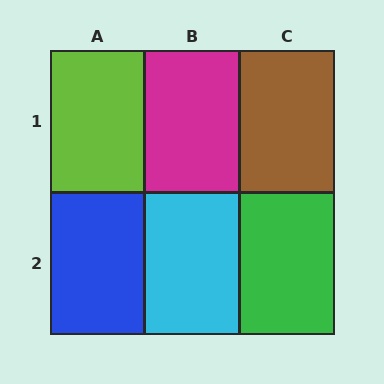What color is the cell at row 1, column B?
Magenta.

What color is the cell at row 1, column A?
Lime.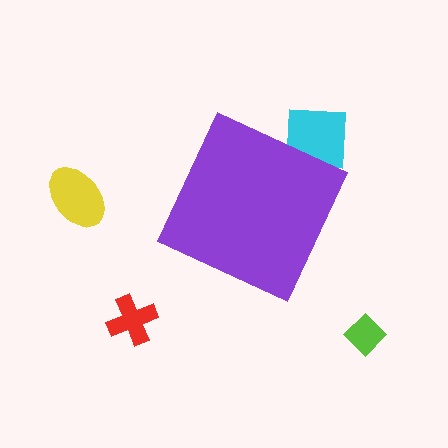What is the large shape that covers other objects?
A purple diamond.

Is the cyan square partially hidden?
Yes, the cyan square is partially hidden behind the purple diamond.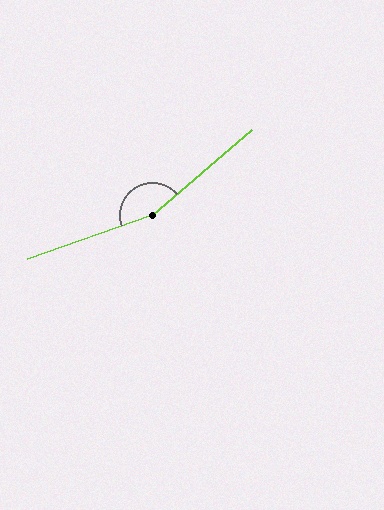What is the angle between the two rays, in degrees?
Approximately 159 degrees.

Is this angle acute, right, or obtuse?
It is obtuse.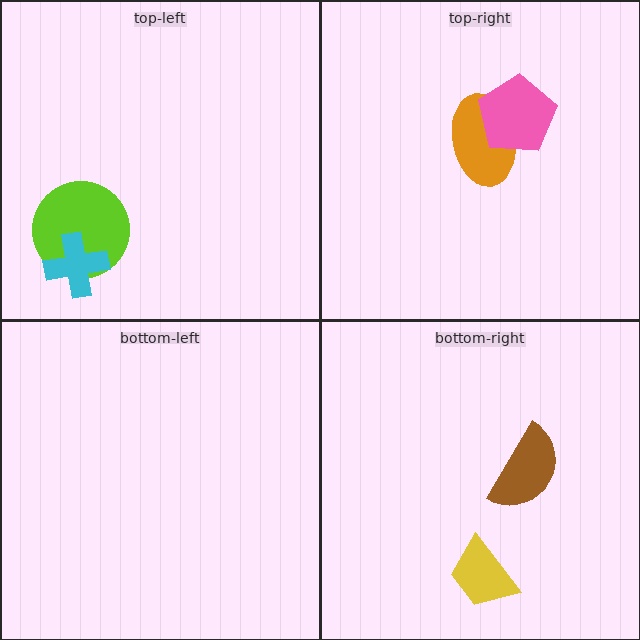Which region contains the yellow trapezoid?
The bottom-right region.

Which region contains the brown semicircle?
The bottom-right region.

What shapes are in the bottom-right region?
The brown semicircle, the yellow trapezoid.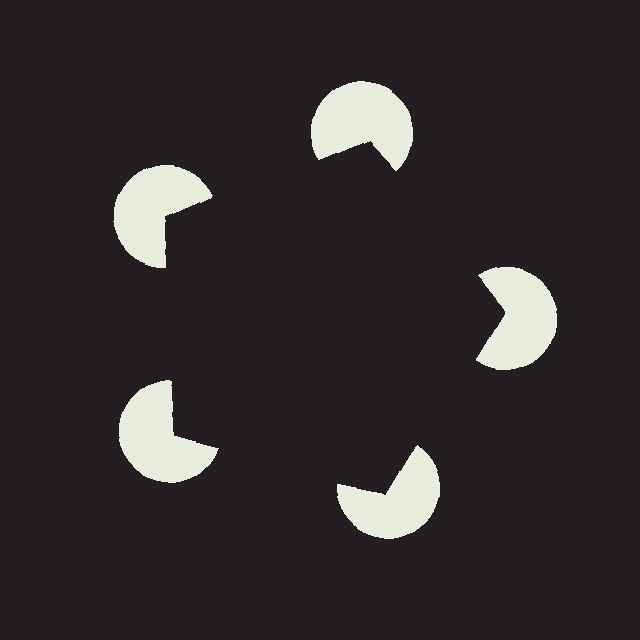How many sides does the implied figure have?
5 sides.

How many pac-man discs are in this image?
There are 5 — one at each vertex of the illusory pentagon.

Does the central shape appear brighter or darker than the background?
It typically appears slightly darker than the background, even though no actual brightness change is drawn.